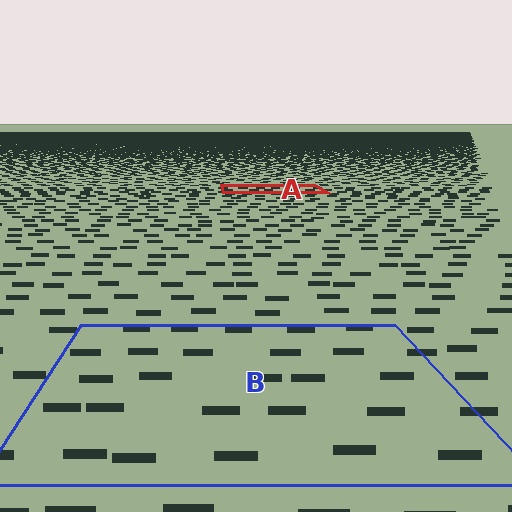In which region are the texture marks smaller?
The texture marks are smaller in region A, because it is farther away.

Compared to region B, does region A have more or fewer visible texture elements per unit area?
Region A has more texture elements per unit area — they are packed more densely because it is farther away.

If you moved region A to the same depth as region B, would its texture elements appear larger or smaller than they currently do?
They would appear larger. At a closer depth, the same texture elements are projected at a bigger on-screen size.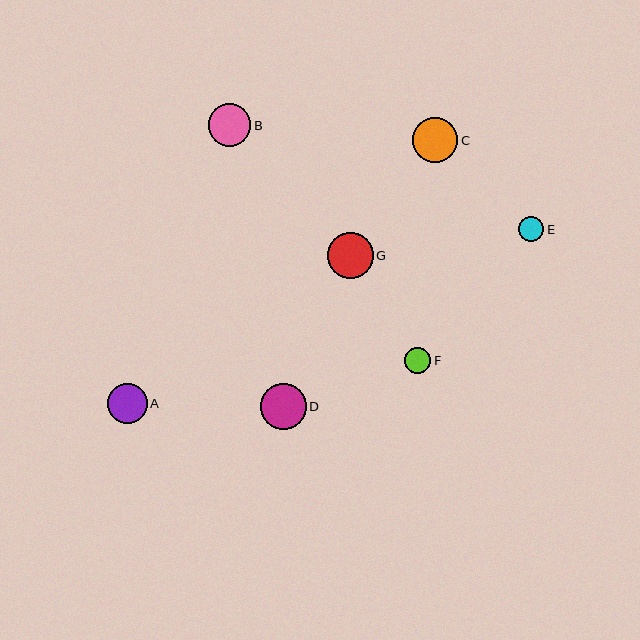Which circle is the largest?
Circle D is the largest with a size of approximately 46 pixels.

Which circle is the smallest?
Circle E is the smallest with a size of approximately 26 pixels.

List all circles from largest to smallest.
From largest to smallest: D, G, C, B, A, F, E.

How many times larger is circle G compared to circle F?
Circle G is approximately 1.7 times the size of circle F.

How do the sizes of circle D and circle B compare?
Circle D and circle B are approximately the same size.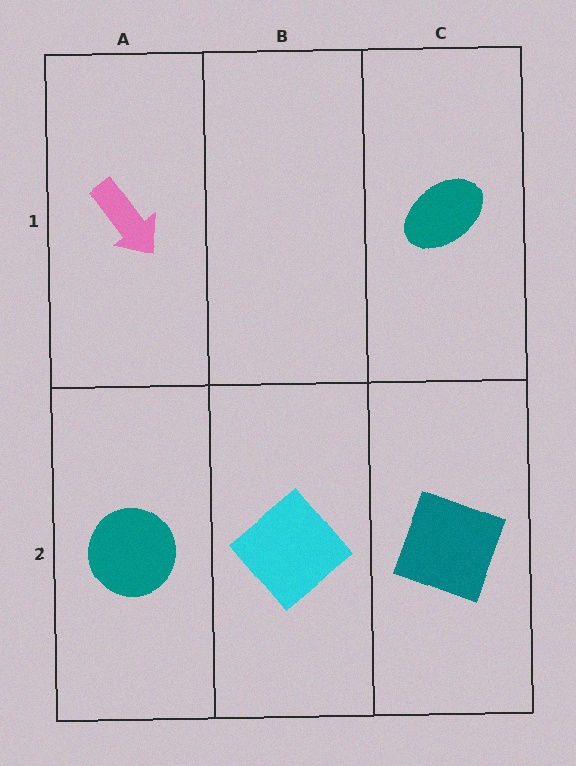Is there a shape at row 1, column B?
No, that cell is empty.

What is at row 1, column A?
A pink arrow.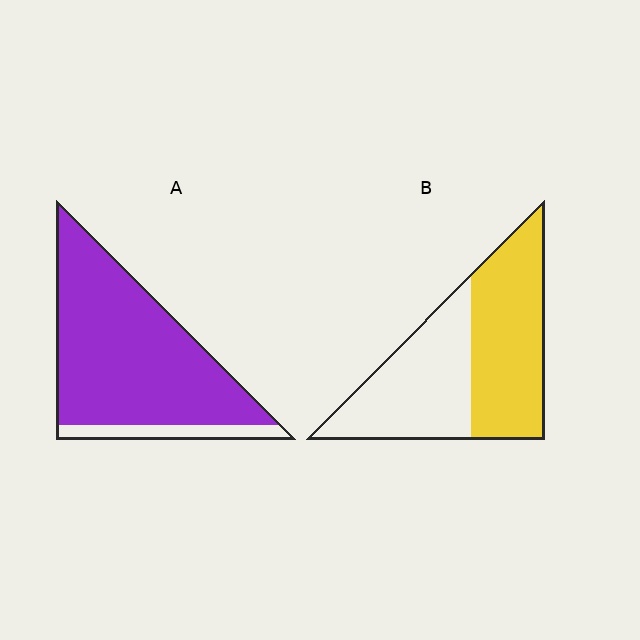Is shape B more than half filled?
Roughly half.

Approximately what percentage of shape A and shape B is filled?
A is approximately 90% and B is approximately 50%.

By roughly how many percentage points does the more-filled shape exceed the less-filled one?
By roughly 35 percentage points (A over B).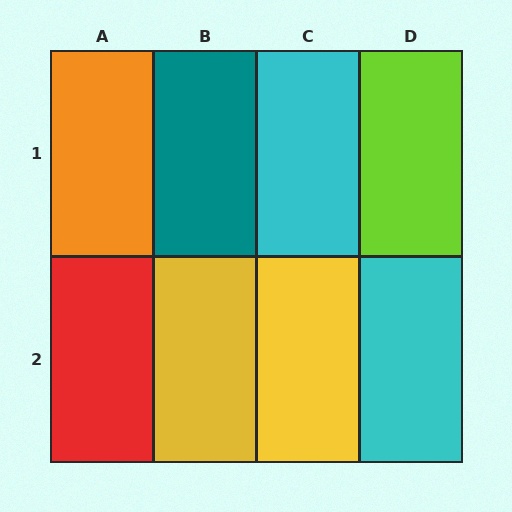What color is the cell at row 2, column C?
Yellow.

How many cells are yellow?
2 cells are yellow.